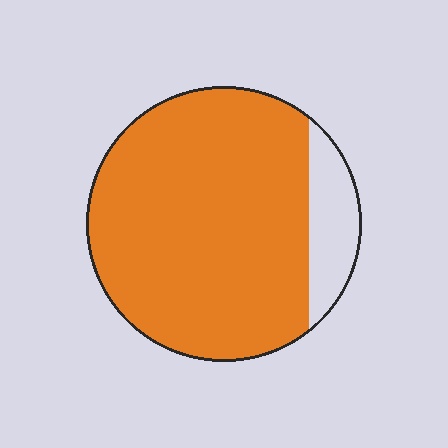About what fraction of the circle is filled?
About seven eighths (7/8).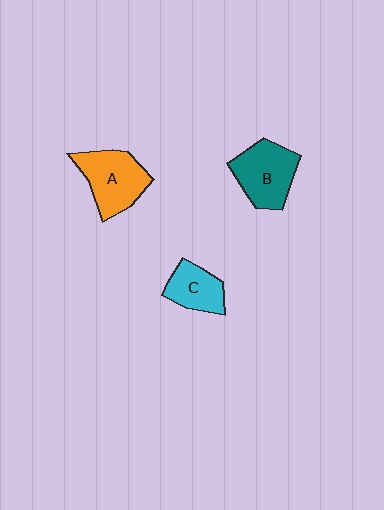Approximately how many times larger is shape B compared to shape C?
Approximately 1.5 times.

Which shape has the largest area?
Shape A (orange).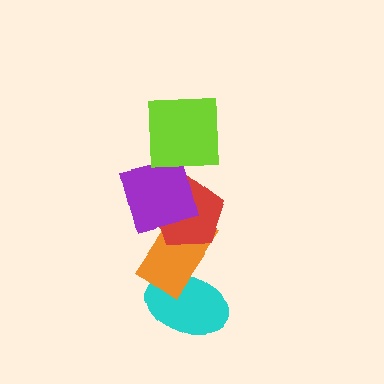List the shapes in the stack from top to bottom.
From top to bottom: the lime square, the purple square, the red pentagon, the orange rectangle, the cyan ellipse.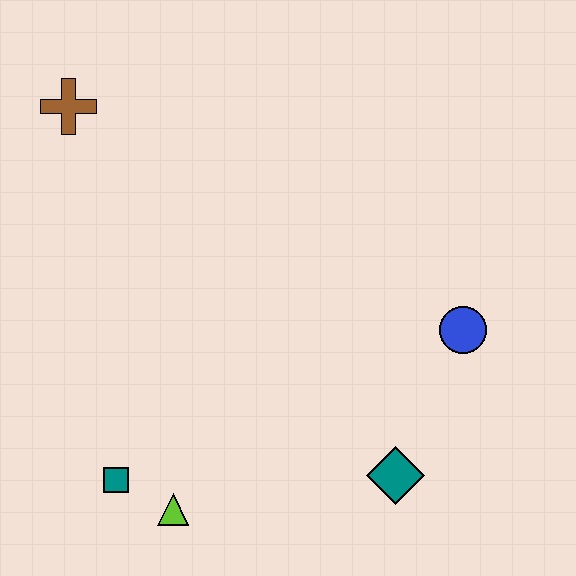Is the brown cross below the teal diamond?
No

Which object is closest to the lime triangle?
The teal square is closest to the lime triangle.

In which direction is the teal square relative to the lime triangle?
The teal square is to the left of the lime triangle.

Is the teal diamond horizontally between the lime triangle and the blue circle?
Yes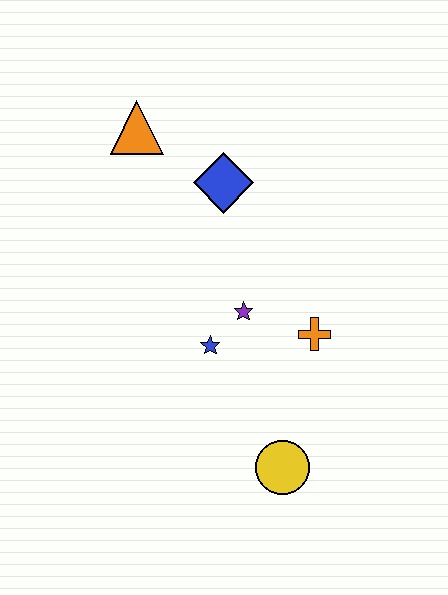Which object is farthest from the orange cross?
The orange triangle is farthest from the orange cross.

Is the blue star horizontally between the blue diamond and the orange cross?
No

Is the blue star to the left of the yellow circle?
Yes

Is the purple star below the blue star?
No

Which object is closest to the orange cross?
The purple star is closest to the orange cross.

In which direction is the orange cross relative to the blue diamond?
The orange cross is below the blue diamond.